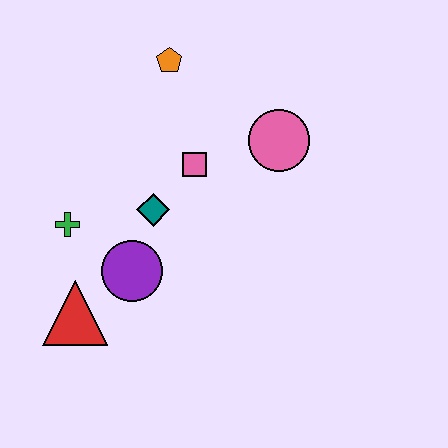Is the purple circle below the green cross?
Yes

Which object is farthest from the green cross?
The pink circle is farthest from the green cross.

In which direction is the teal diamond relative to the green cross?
The teal diamond is to the right of the green cross.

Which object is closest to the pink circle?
The pink square is closest to the pink circle.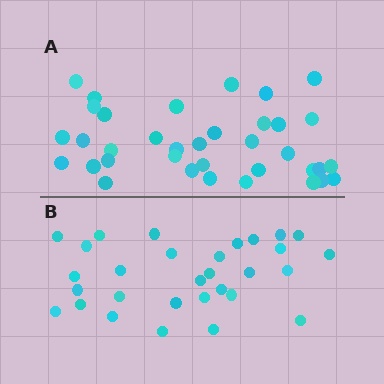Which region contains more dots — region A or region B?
Region A (the top region) has more dots.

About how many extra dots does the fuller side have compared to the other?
Region A has about 6 more dots than region B.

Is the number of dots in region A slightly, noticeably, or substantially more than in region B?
Region A has only slightly more — the two regions are fairly close. The ratio is roughly 1.2 to 1.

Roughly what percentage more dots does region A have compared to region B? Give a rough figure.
About 20% more.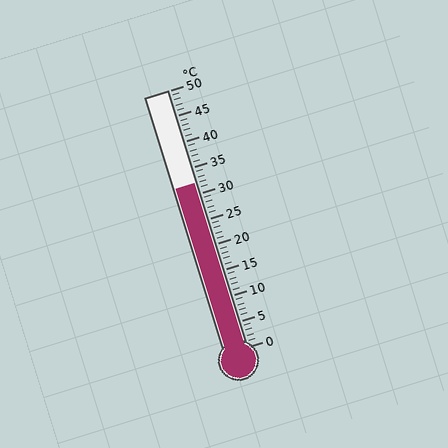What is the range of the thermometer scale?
The thermometer scale ranges from 0°C to 50°C.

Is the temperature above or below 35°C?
The temperature is below 35°C.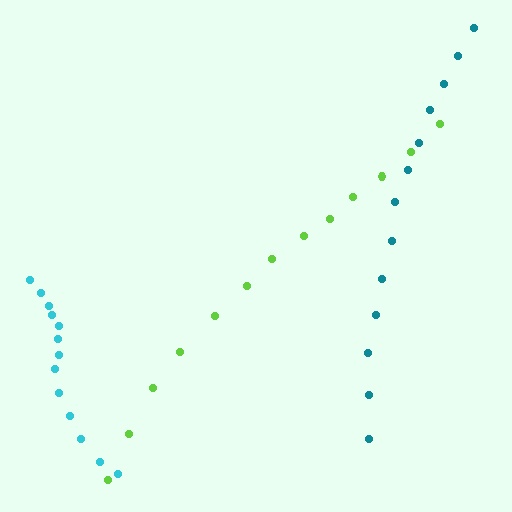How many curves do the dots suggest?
There are 3 distinct paths.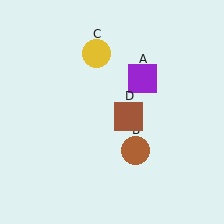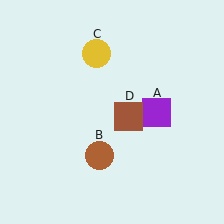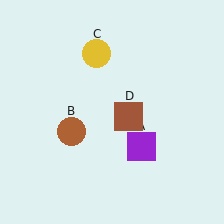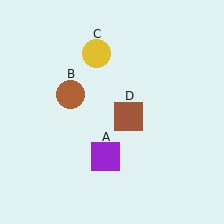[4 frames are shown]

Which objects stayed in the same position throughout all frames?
Yellow circle (object C) and brown square (object D) remained stationary.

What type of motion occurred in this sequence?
The purple square (object A), brown circle (object B) rotated clockwise around the center of the scene.